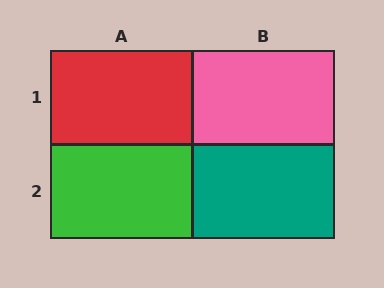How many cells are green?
1 cell is green.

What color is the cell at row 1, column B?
Pink.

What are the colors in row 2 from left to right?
Green, teal.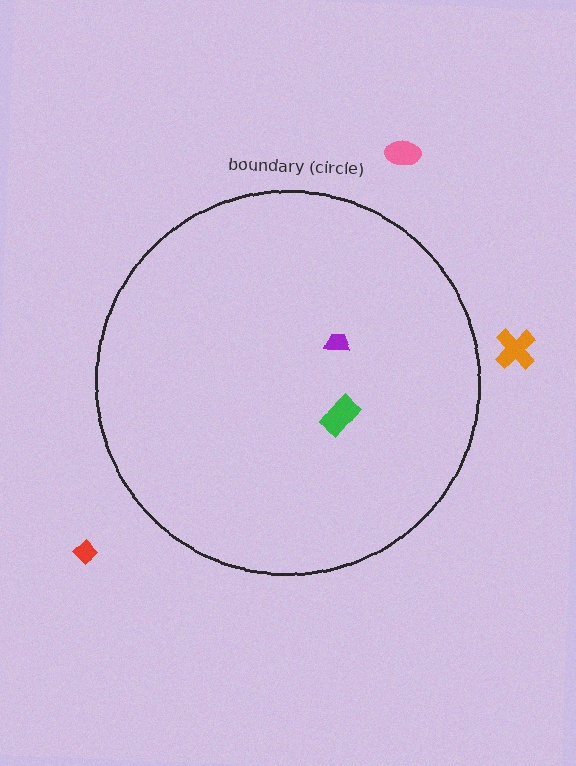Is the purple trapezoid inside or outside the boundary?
Inside.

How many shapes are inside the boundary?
2 inside, 3 outside.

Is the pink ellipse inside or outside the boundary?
Outside.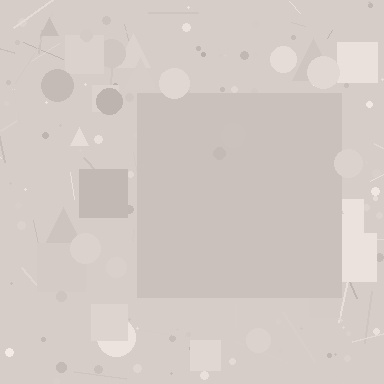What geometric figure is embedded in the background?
A square is embedded in the background.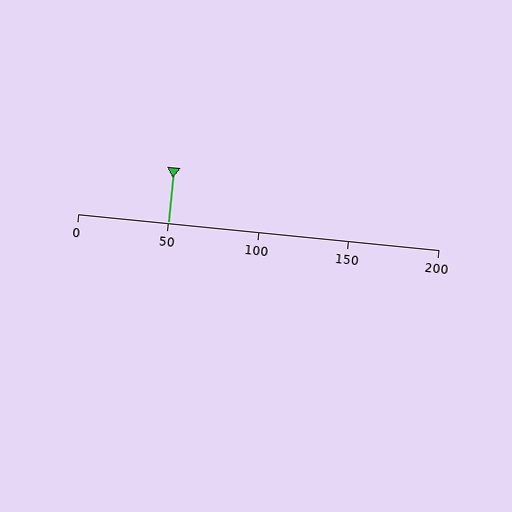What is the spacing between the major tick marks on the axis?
The major ticks are spaced 50 apart.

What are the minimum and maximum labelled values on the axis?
The axis runs from 0 to 200.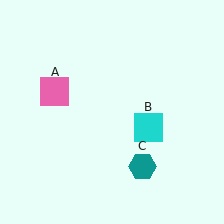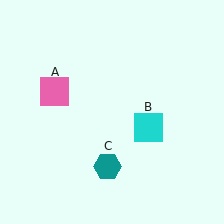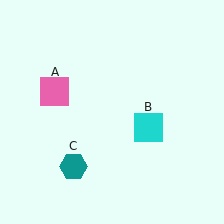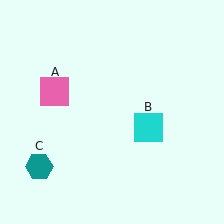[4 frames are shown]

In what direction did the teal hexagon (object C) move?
The teal hexagon (object C) moved left.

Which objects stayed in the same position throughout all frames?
Pink square (object A) and cyan square (object B) remained stationary.